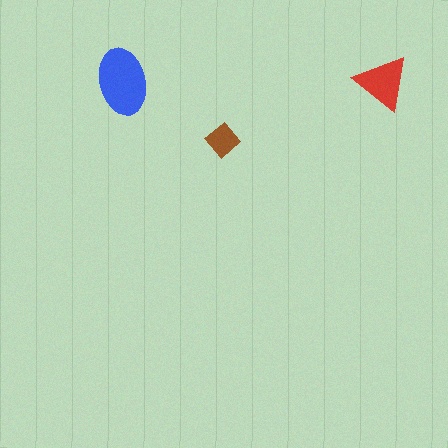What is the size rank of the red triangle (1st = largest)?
2nd.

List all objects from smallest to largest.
The brown diamond, the red triangle, the blue ellipse.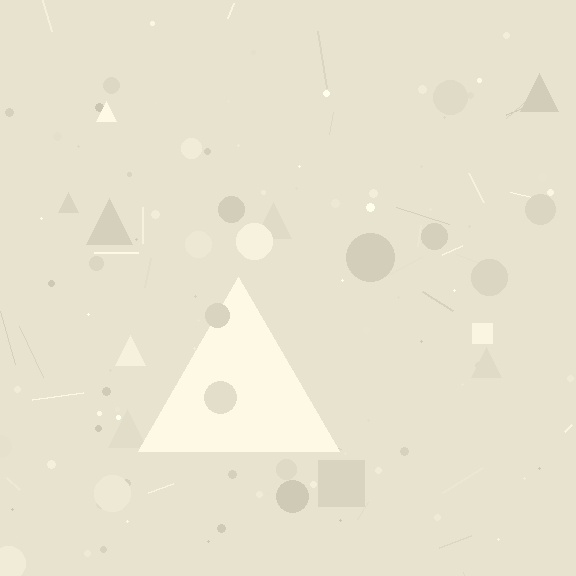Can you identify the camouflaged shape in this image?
The camouflaged shape is a triangle.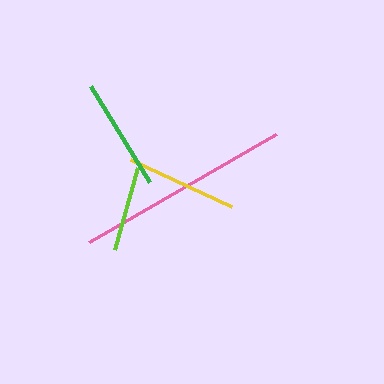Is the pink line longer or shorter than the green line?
The pink line is longer than the green line.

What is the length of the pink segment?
The pink segment is approximately 216 pixels long.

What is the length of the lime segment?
The lime segment is approximately 86 pixels long.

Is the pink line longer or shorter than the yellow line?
The pink line is longer than the yellow line.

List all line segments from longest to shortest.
From longest to shortest: pink, green, yellow, lime.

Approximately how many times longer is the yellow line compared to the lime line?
The yellow line is approximately 1.3 times the length of the lime line.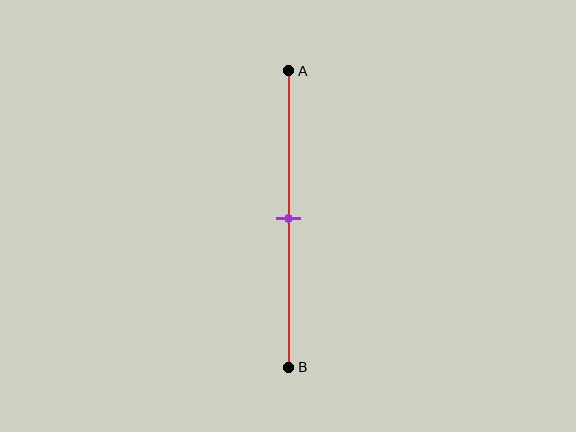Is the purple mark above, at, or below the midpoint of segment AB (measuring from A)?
The purple mark is approximately at the midpoint of segment AB.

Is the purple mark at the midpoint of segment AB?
Yes, the mark is approximately at the midpoint.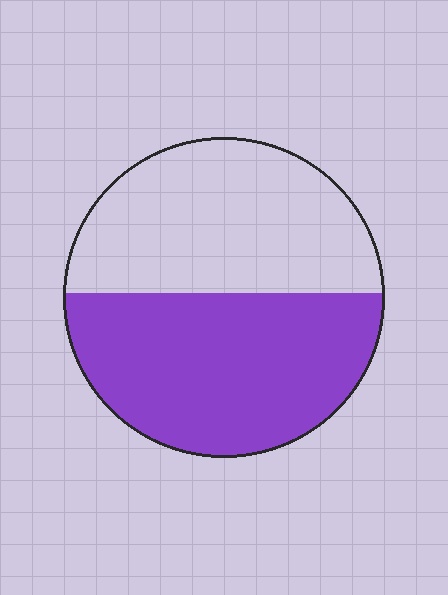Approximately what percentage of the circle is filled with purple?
Approximately 50%.